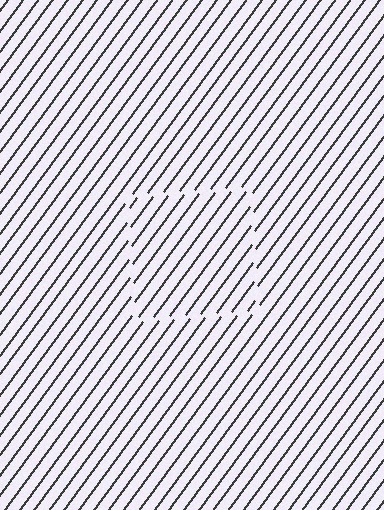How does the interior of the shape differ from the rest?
The interior of the shape contains the same grating, shifted by half a period — the contour is defined by the phase discontinuity where line-ends from the inner and outer gratings abut.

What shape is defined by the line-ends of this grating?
An illusory square. The interior of the shape contains the same grating, shifted by half a period — the contour is defined by the phase discontinuity where line-ends from the inner and outer gratings abut.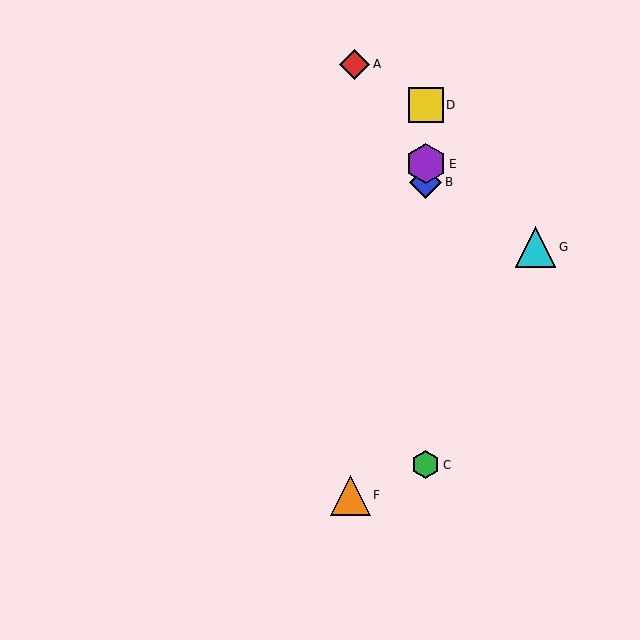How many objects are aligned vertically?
4 objects (B, C, D, E) are aligned vertically.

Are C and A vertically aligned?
No, C is at x≈426 and A is at x≈354.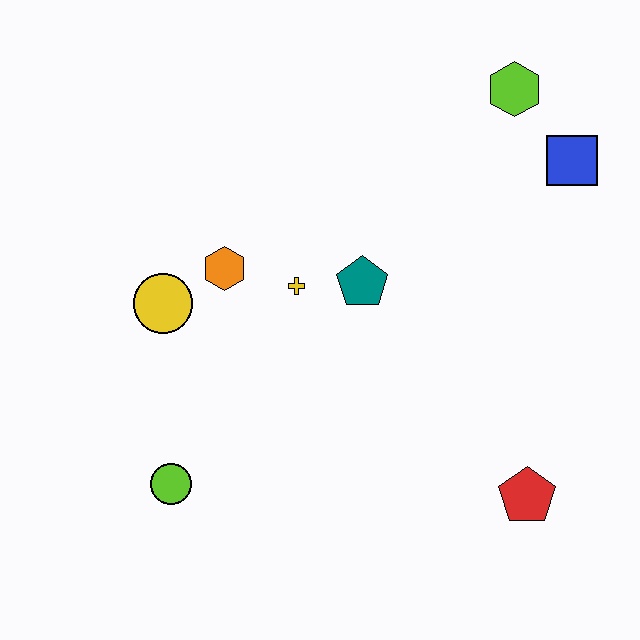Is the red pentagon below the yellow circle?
Yes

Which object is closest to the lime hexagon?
The blue square is closest to the lime hexagon.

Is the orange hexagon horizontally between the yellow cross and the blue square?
No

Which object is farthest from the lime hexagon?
The lime circle is farthest from the lime hexagon.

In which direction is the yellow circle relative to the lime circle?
The yellow circle is above the lime circle.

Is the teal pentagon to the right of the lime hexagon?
No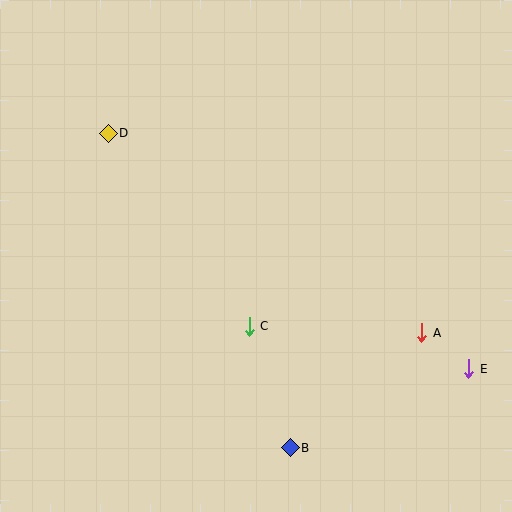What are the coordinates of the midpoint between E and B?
The midpoint between E and B is at (380, 408).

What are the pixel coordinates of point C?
Point C is at (249, 326).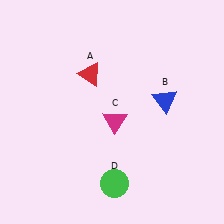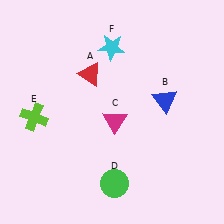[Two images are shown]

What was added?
A lime cross (E), a cyan star (F) were added in Image 2.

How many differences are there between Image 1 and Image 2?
There are 2 differences between the two images.